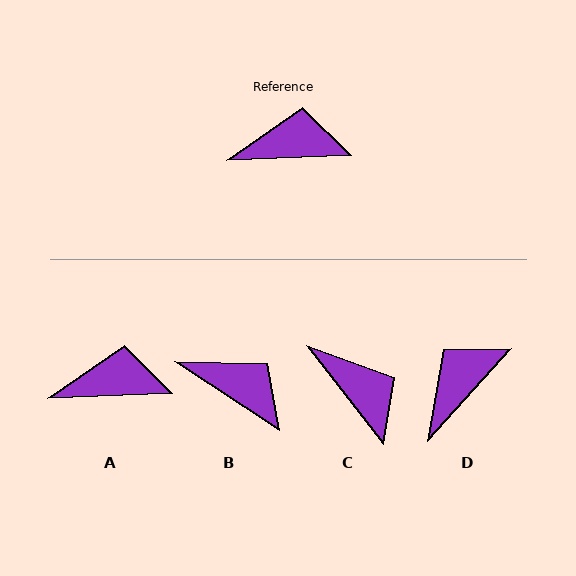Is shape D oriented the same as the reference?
No, it is off by about 46 degrees.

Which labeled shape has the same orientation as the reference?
A.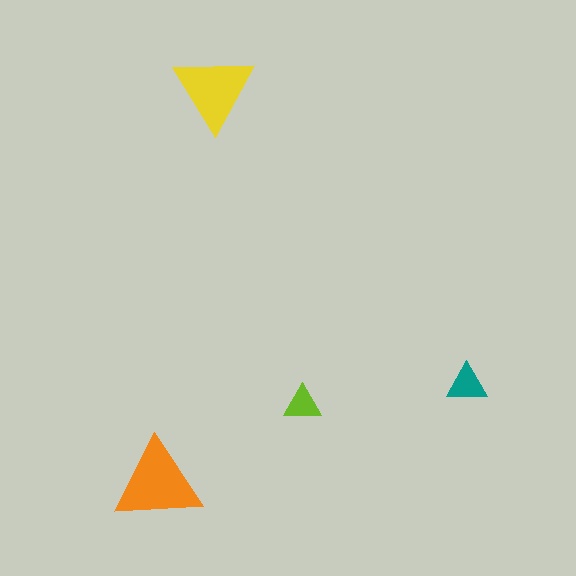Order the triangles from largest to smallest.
the orange one, the yellow one, the teal one, the lime one.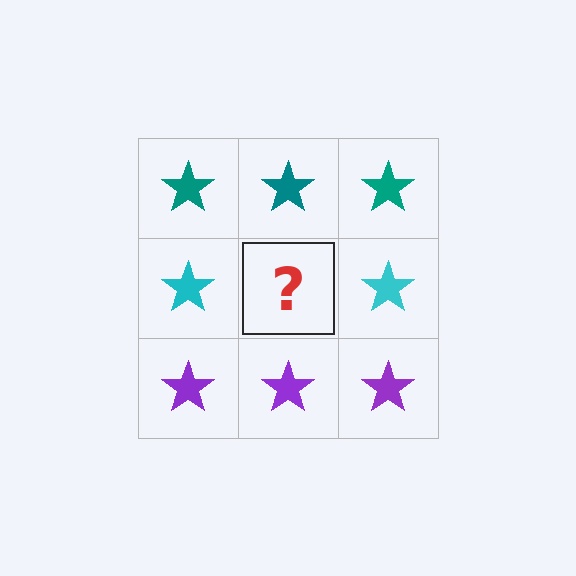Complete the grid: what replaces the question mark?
The question mark should be replaced with a cyan star.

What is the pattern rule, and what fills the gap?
The rule is that each row has a consistent color. The gap should be filled with a cyan star.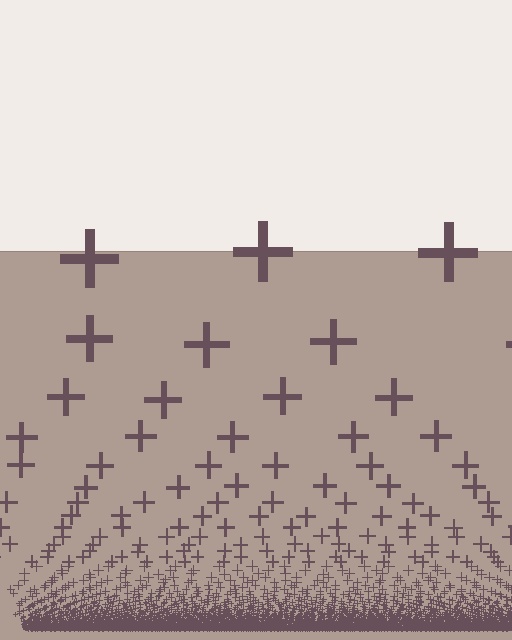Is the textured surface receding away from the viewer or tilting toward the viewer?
The surface appears to tilt toward the viewer. Texture elements get larger and sparser toward the top.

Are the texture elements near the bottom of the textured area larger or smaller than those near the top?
Smaller. The gradient is inverted — elements near the bottom are smaller and denser.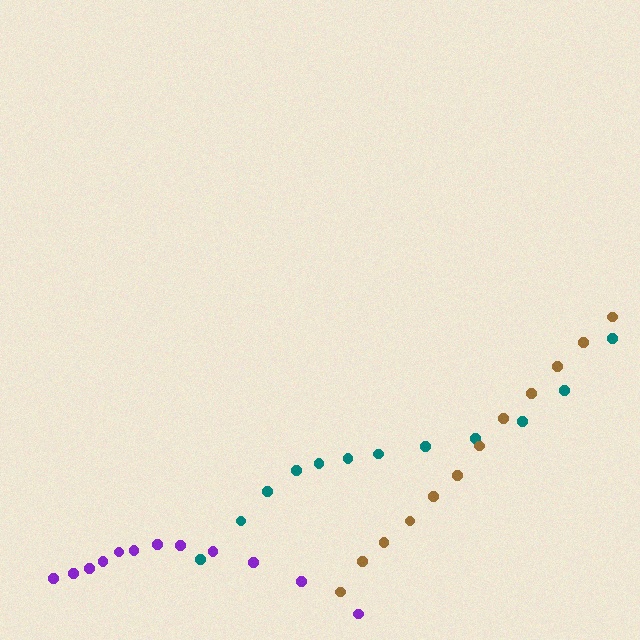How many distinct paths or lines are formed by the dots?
There are 3 distinct paths.